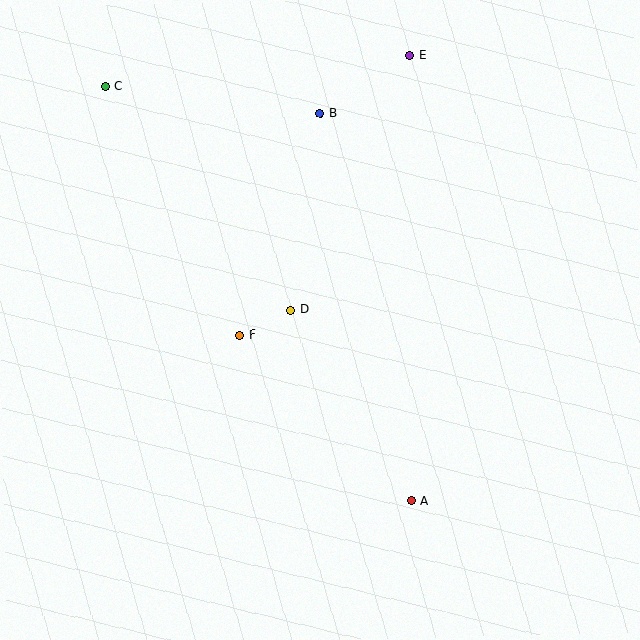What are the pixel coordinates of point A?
Point A is at (411, 501).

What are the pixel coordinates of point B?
Point B is at (320, 113).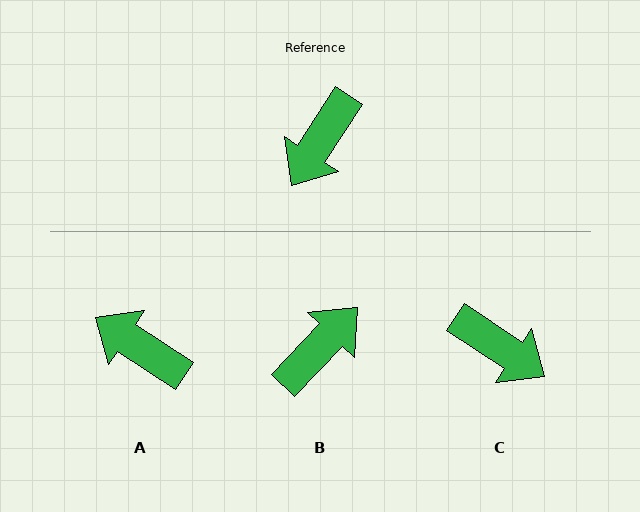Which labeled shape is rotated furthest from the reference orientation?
B, about 169 degrees away.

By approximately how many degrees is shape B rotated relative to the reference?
Approximately 169 degrees counter-clockwise.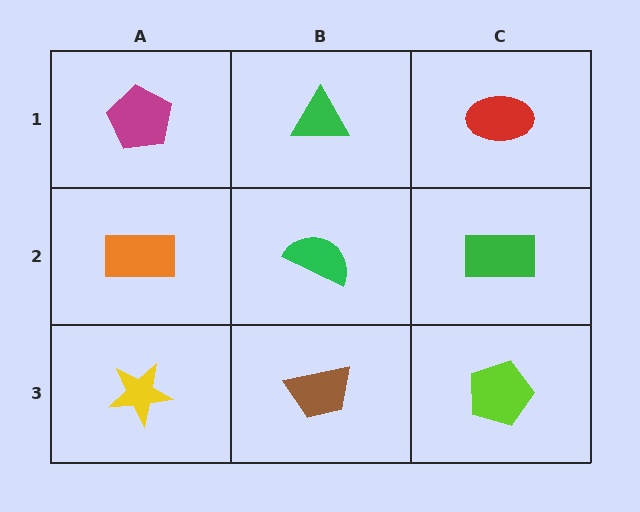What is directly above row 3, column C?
A green rectangle.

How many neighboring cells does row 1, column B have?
3.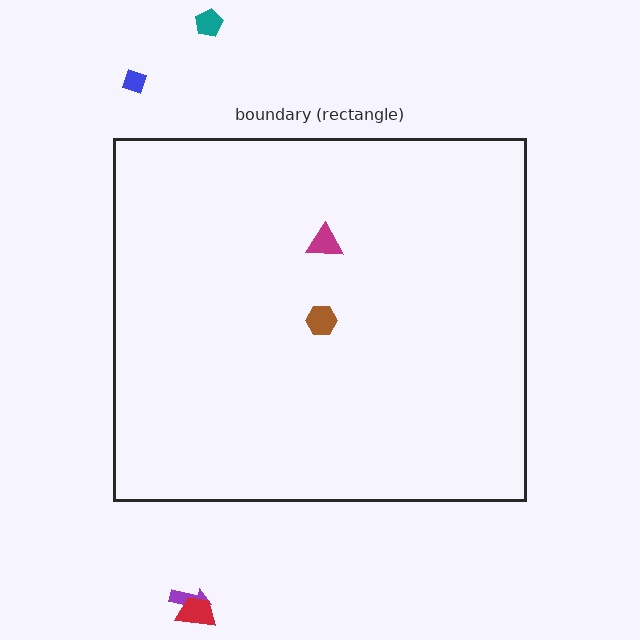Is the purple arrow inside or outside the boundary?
Outside.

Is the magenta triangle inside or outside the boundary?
Inside.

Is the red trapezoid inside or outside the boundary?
Outside.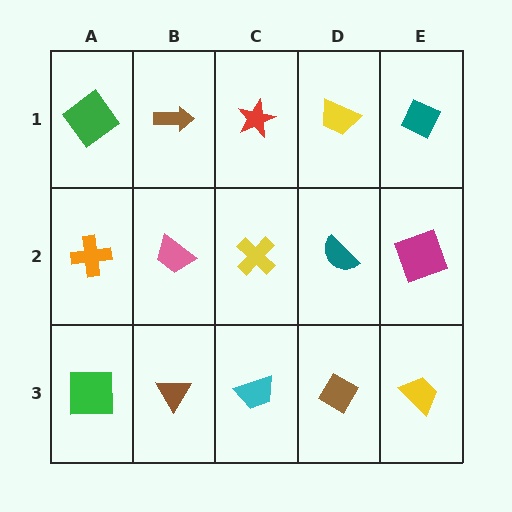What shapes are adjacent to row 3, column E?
A magenta square (row 2, column E), a brown diamond (row 3, column D).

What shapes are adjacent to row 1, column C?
A yellow cross (row 2, column C), a brown arrow (row 1, column B), a yellow trapezoid (row 1, column D).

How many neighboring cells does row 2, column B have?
4.